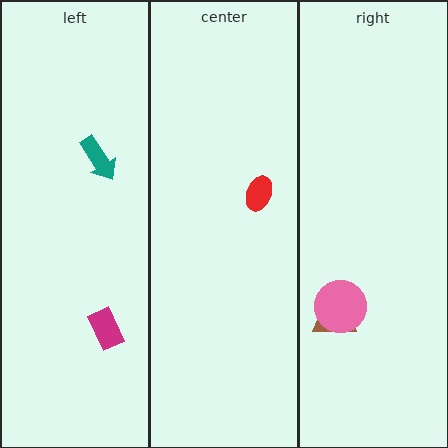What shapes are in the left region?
The teal arrow, the magenta rectangle.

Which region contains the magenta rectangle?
The left region.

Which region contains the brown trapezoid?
The right region.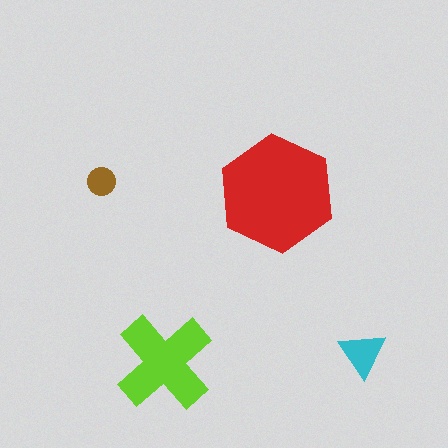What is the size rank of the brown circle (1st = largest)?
4th.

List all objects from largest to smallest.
The red hexagon, the lime cross, the cyan triangle, the brown circle.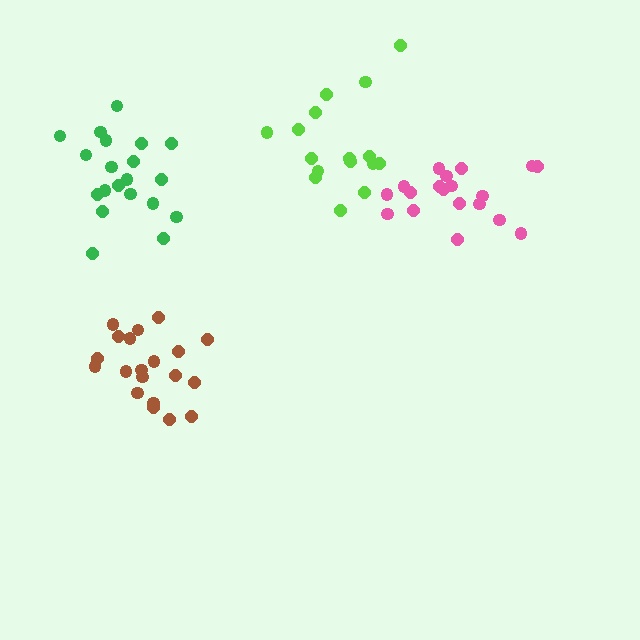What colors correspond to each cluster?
The clusters are colored: pink, lime, brown, green.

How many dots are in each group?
Group 1: 19 dots, Group 2: 16 dots, Group 3: 20 dots, Group 4: 20 dots (75 total).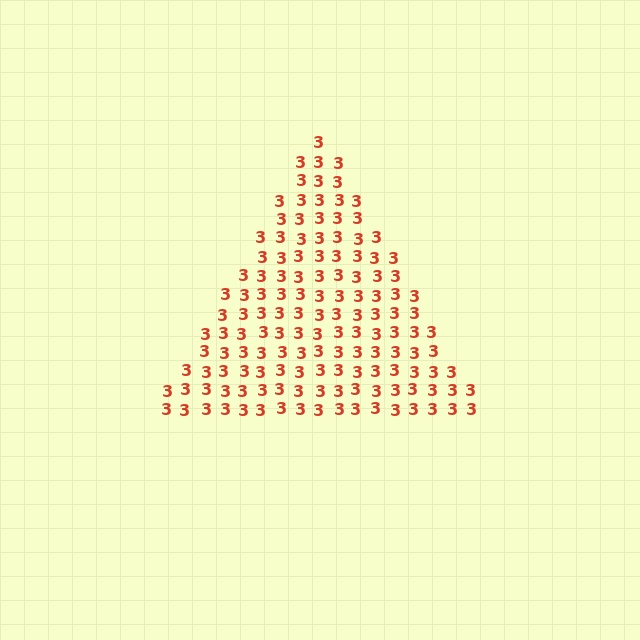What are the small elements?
The small elements are digit 3's.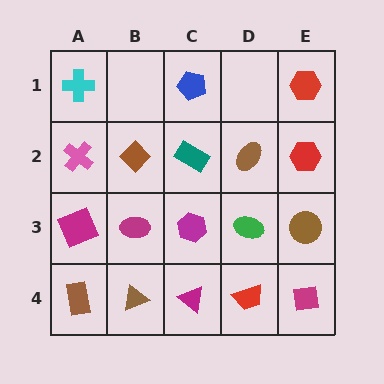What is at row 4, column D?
A red trapezoid.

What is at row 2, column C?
A teal rectangle.